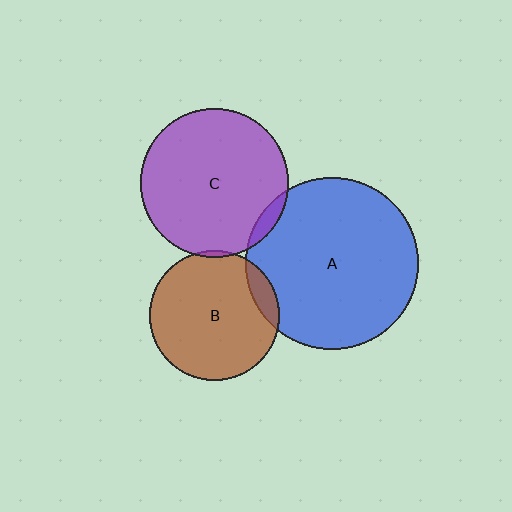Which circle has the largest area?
Circle A (blue).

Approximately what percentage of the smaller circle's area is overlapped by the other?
Approximately 5%.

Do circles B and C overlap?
Yes.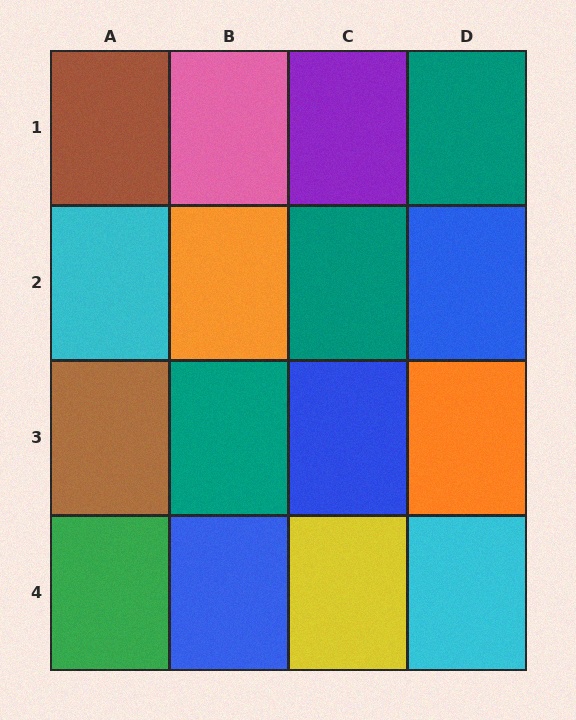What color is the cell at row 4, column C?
Yellow.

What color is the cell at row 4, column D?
Cyan.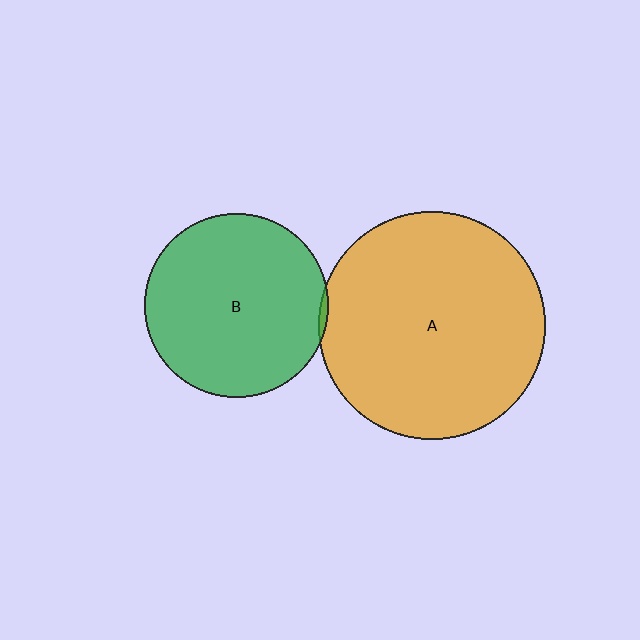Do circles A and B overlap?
Yes.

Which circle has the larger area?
Circle A (orange).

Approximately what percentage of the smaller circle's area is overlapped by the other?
Approximately 5%.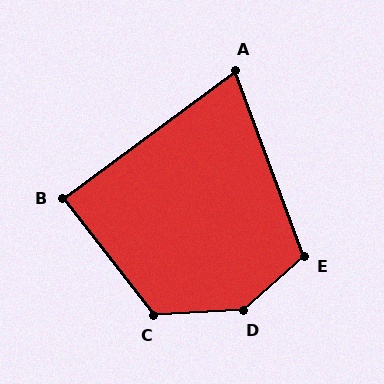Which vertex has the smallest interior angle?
A, at approximately 74 degrees.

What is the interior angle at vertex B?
Approximately 89 degrees (approximately right).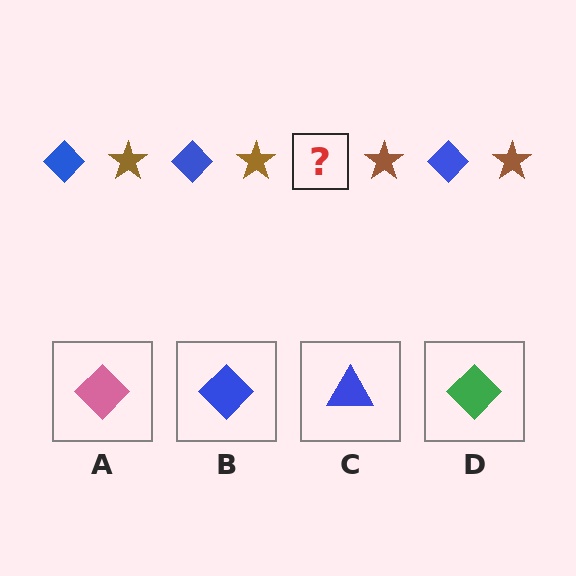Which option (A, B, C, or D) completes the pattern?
B.